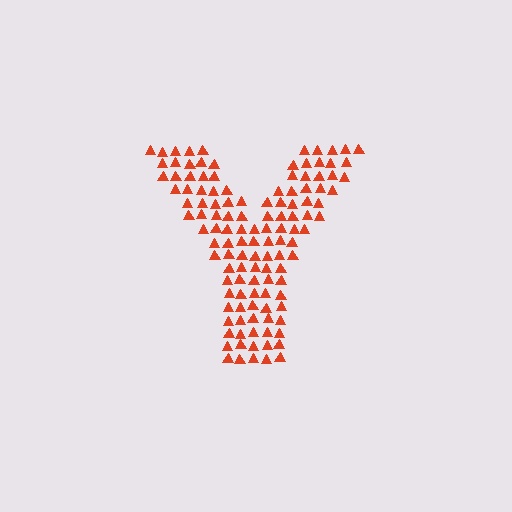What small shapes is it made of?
It is made of small triangles.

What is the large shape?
The large shape is the letter Y.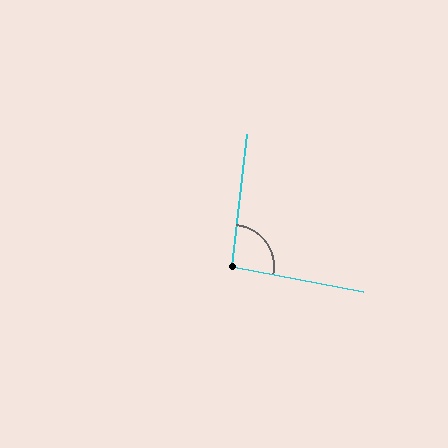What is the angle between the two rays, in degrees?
Approximately 95 degrees.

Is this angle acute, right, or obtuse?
It is approximately a right angle.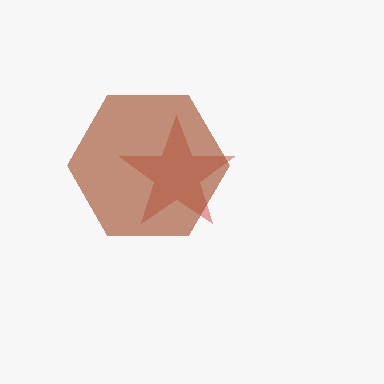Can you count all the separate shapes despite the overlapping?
Yes, there are 2 separate shapes.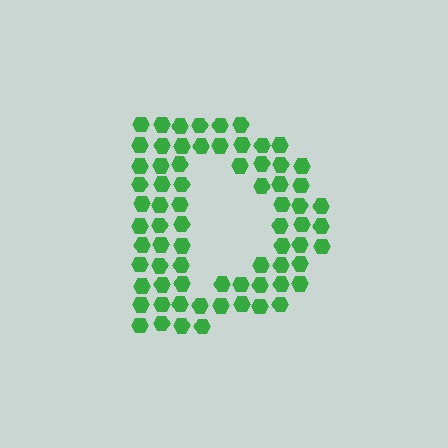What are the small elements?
The small elements are hexagons.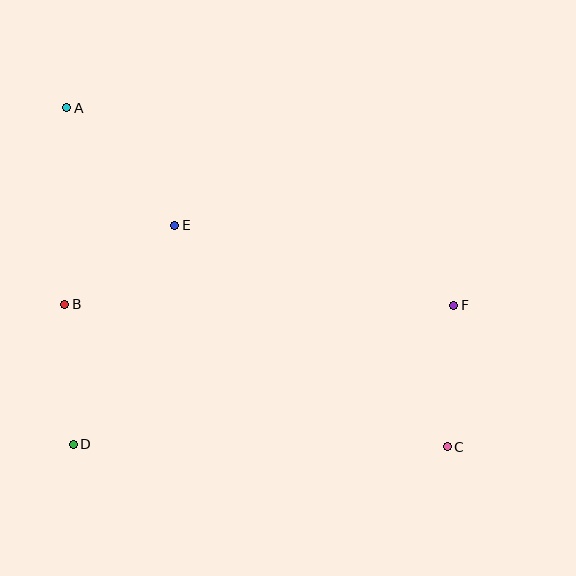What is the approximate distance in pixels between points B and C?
The distance between B and C is approximately 408 pixels.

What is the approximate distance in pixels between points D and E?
The distance between D and E is approximately 241 pixels.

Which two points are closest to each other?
Points B and E are closest to each other.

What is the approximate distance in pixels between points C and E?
The distance between C and E is approximately 351 pixels.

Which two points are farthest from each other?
Points A and C are farthest from each other.